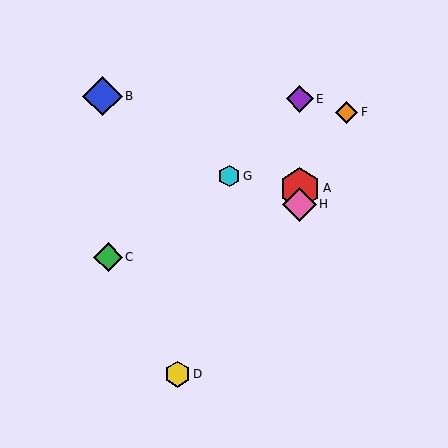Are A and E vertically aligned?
Yes, both are at x≈300.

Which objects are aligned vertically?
Objects A, E, H are aligned vertically.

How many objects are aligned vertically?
3 objects (A, E, H) are aligned vertically.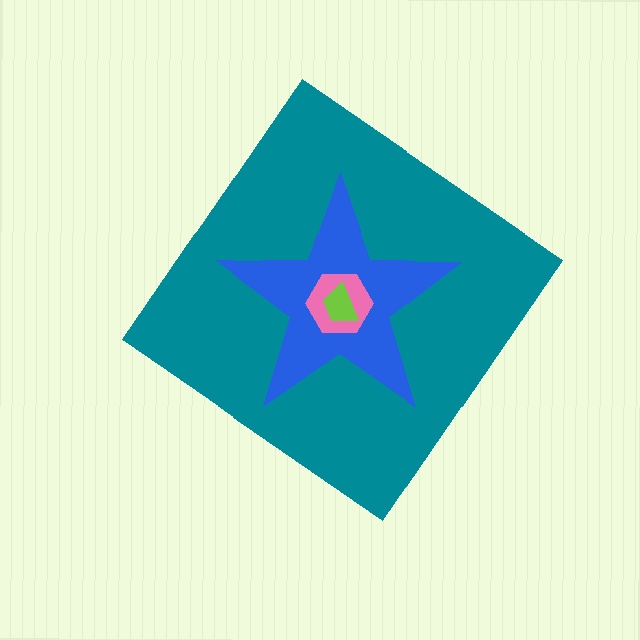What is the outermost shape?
The teal diamond.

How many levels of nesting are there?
4.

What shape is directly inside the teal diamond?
The blue star.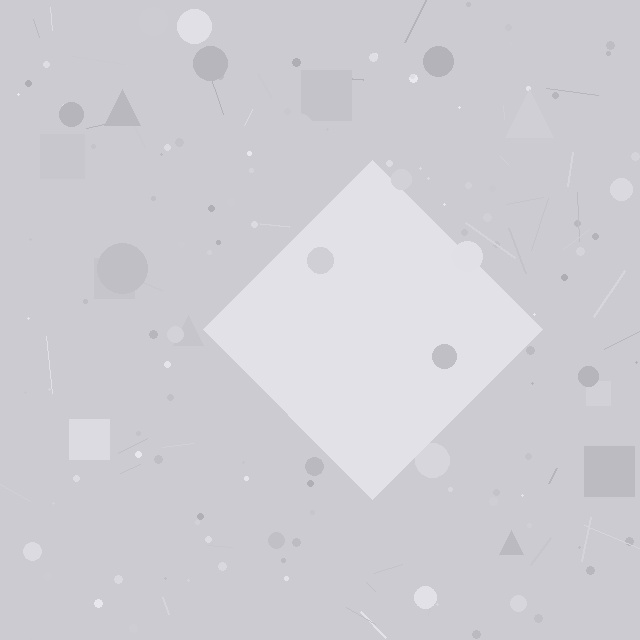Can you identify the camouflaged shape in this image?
The camouflaged shape is a diamond.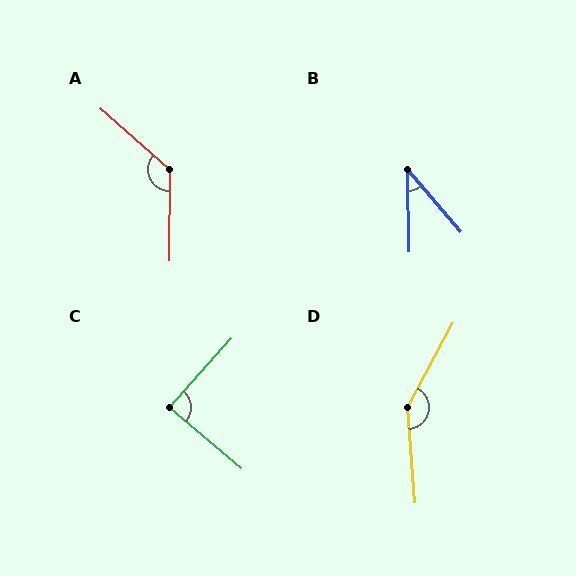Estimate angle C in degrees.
Approximately 88 degrees.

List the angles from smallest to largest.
B (40°), C (88°), A (131°), D (147°).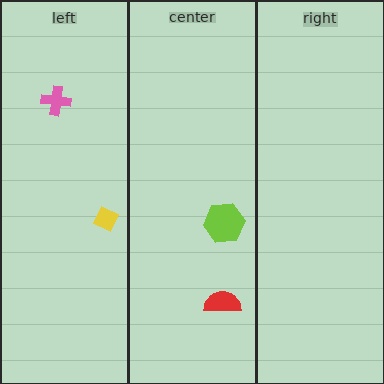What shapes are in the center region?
The red semicircle, the lime hexagon.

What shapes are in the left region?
The yellow diamond, the pink cross.